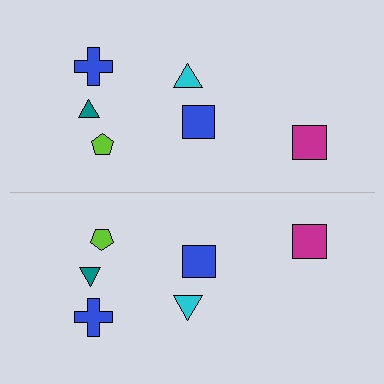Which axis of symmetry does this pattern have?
The pattern has a horizontal axis of symmetry running through the center of the image.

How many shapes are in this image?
There are 12 shapes in this image.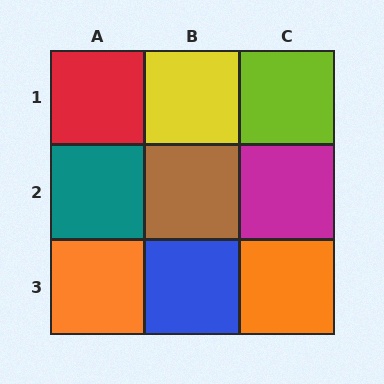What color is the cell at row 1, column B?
Yellow.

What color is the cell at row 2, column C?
Magenta.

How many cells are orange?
2 cells are orange.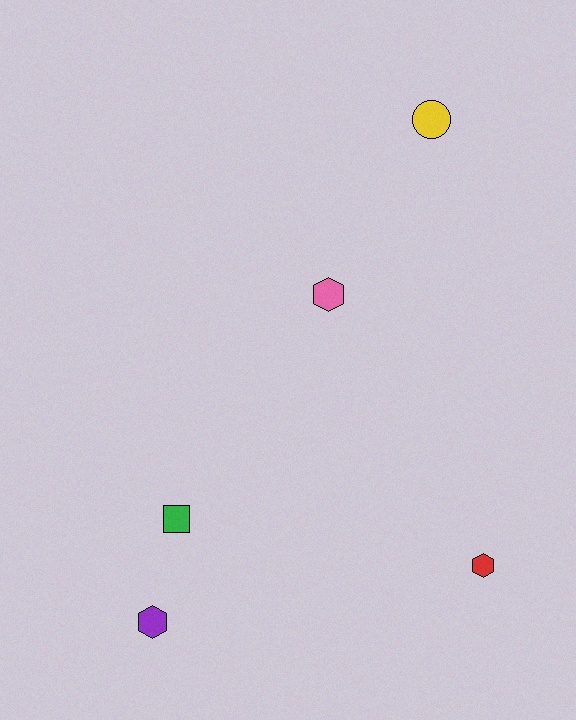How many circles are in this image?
There is 1 circle.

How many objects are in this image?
There are 5 objects.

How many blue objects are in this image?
There are no blue objects.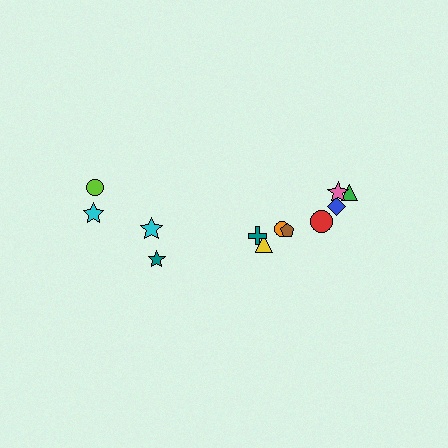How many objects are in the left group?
There are 4 objects.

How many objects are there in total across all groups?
There are 12 objects.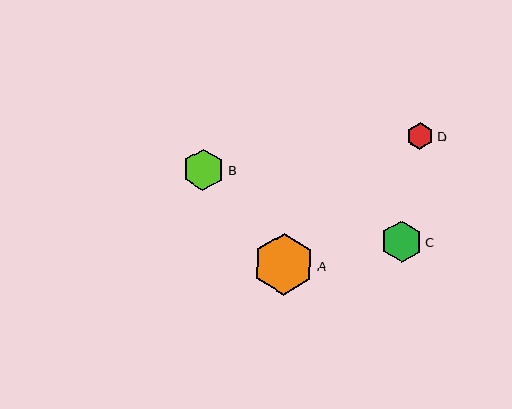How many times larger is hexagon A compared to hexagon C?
Hexagon A is approximately 1.5 times the size of hexagon C.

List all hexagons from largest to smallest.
From largest to smallest: A, B, C, D.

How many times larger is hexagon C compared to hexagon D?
Hexagon C is approximately 1.5 times the size of hexagon D.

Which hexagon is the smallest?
Hexagon D is the smallest with a size of approximately 27 pixels.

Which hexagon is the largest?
Hexagon A is the largest with a size of approximately 61 pixels.